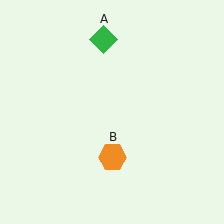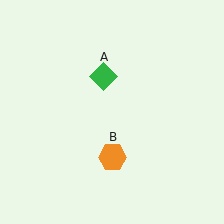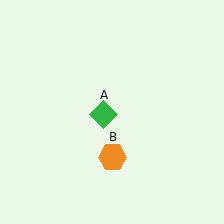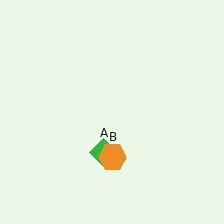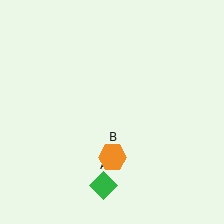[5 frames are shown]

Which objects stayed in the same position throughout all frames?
Orange hexagon (object B) remained stationary.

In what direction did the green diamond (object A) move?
The green diamond (object A) moved down.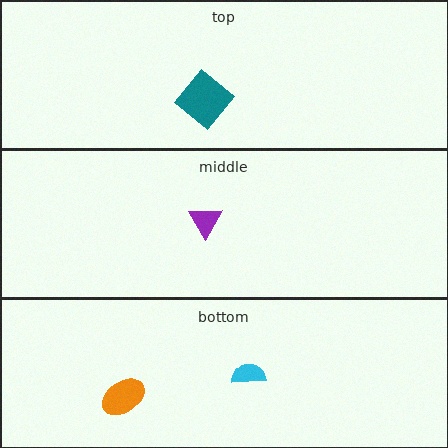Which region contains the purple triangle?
The middle region.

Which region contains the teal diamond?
The top region.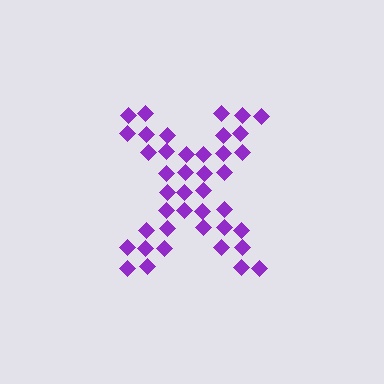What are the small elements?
The small elements are diamonds.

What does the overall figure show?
The overall figure shows the letter X.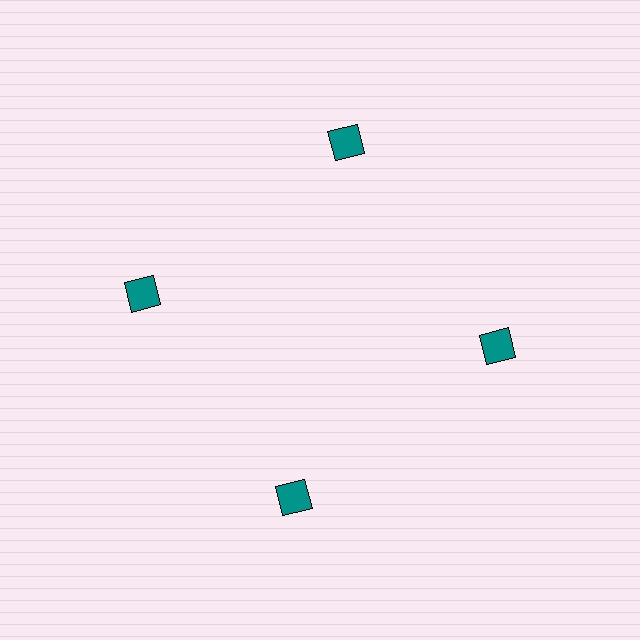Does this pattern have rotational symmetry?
Yes, this pattern has 4-fold rotational symmetry. It looks the same after rotating 90 degrees around the center.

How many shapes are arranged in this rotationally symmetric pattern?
There are 4 shapes, arranged in 4 groups of 1.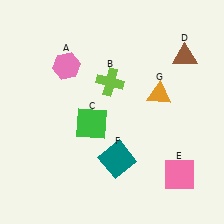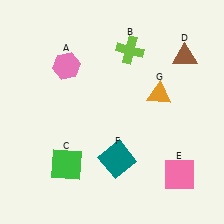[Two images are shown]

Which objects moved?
The objects that moved are: the lime cross (B), the green square (C).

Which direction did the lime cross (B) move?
The lime cross (B) moved up.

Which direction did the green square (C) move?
The green square (C) moved down.